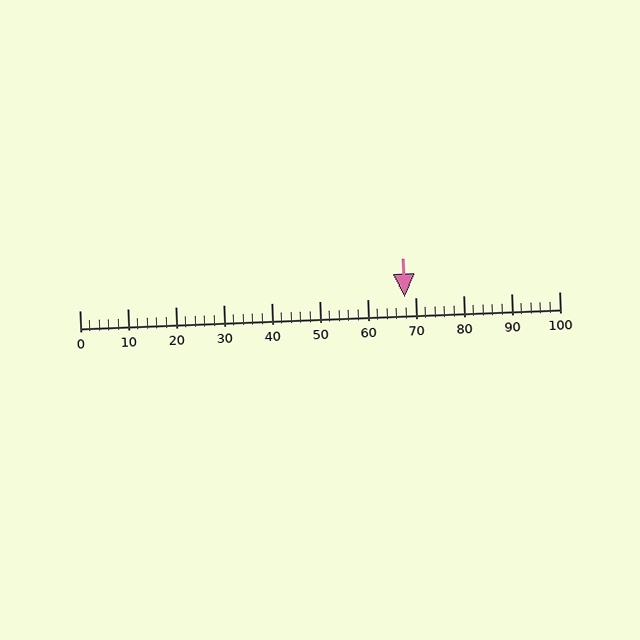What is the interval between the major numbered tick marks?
The major tick marks are spaced 10 units apart.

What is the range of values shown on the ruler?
The ruler shows values from 0 to 100.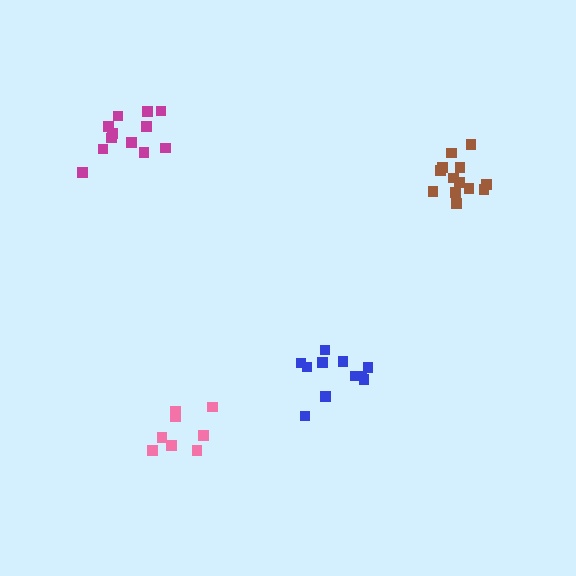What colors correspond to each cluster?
The clusters are colored: blue, magenta, brown, pink.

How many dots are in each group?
Group 1: 11 dots, Group 2: 12 dots, Group 3: 13 dots, Group 4: 8 dots (44 total).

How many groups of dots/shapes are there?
There are 4 groups.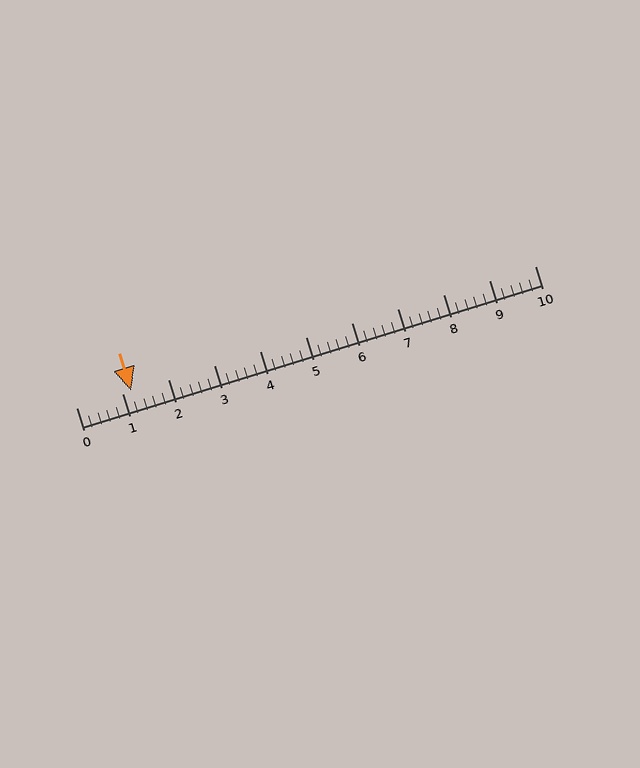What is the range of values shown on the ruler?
The ruler shows values from 0 to 10.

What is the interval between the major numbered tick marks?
The major tick marks are spaced 1 units apart.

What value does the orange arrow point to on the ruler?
The orange arrow points to approximately 1.2.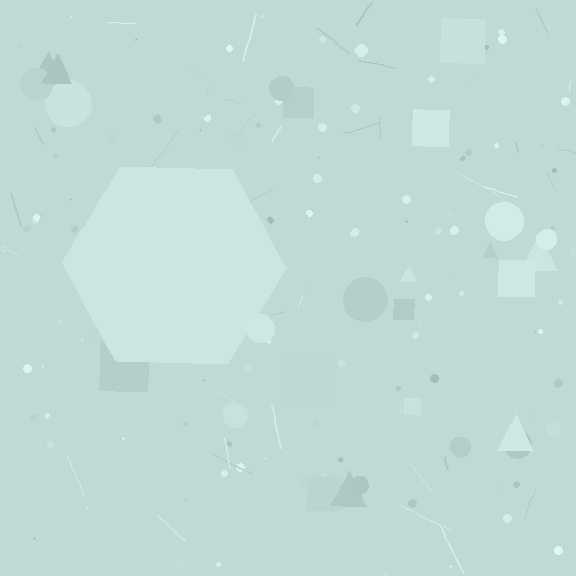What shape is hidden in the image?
A hexagon is hidden in the image.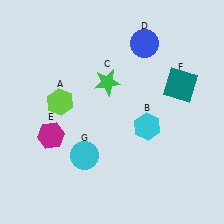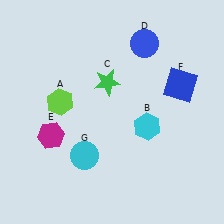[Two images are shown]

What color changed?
The square (F) changed from teal in Image 1 to blue in Image 2.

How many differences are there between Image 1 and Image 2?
There is 1 difference between the two images.